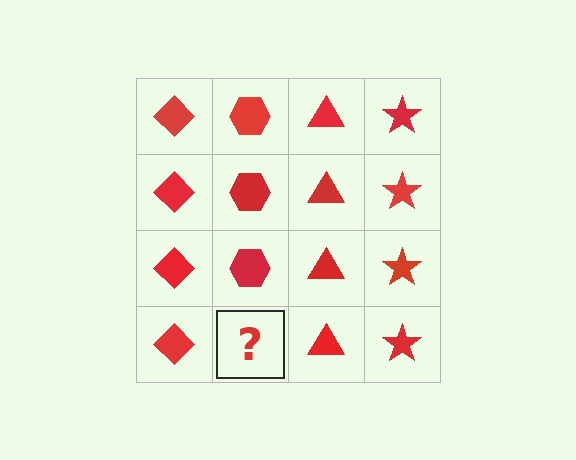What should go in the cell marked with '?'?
The missing cell should contain a red hexagon.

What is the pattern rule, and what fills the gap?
The rule is that each column has a consistent shape. The gap should be filled with a red hexagon.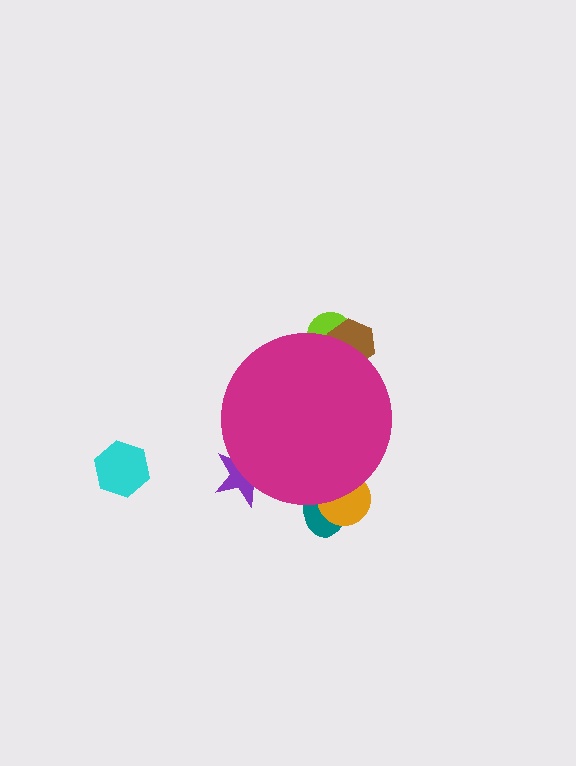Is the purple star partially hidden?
Yes, the purple star is partially hidden behind the magenta circle.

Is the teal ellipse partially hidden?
Yes, the teal ellipse is partially hidden behind the magenta circle.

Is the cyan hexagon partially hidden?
No, the cyan hexagon is fully visible.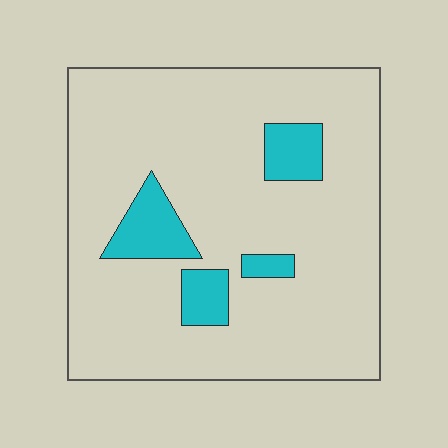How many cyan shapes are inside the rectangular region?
4.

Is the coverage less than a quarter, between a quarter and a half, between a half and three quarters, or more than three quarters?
Less than a quarter.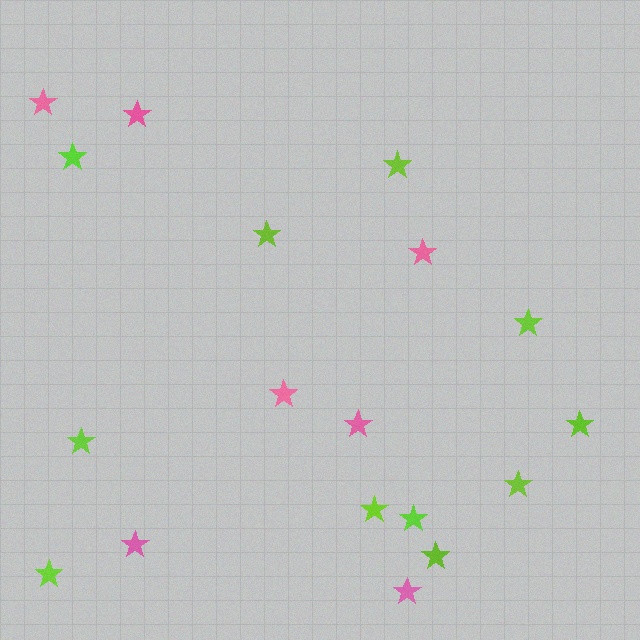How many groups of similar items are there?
There are 2 groups: one group of pink stars (7) and one group of lime stars (11).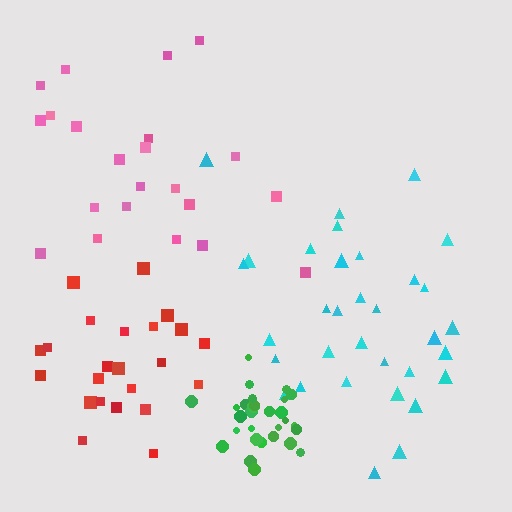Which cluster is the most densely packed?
Green.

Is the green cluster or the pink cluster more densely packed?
Green.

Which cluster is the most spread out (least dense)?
Pink.